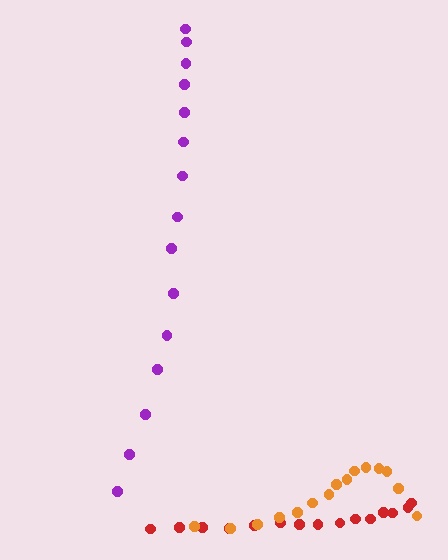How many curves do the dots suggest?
There are 3 distinct paths.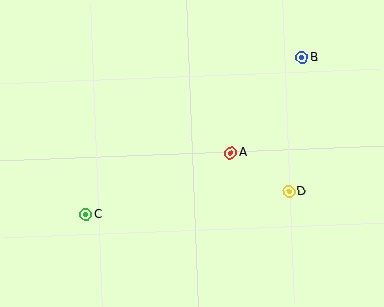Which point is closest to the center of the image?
Point A at (231, 153) is closest to the center.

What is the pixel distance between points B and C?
The distance between B and C is 267 pixels.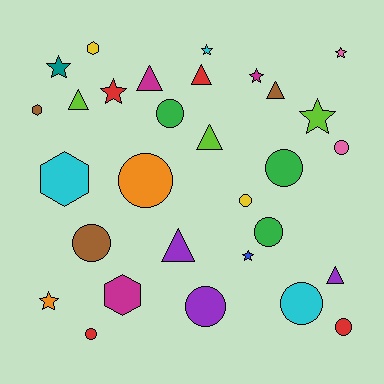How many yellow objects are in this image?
There are 2 yellow objects.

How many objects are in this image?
There are 30 objects.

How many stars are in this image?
There are 8 stars.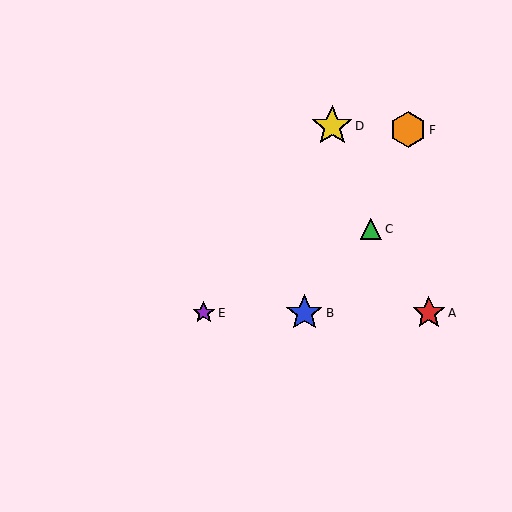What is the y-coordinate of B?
Object B is at y≈313.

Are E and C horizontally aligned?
No, E is at y≈313 and C is at y≈229.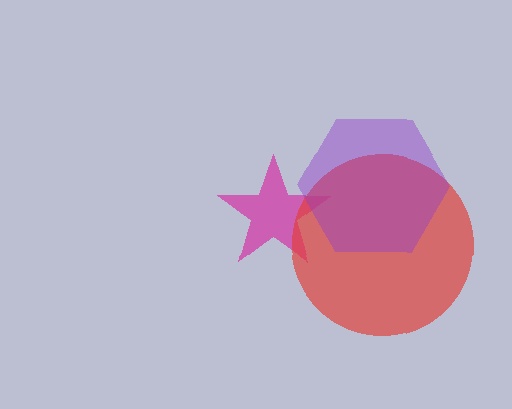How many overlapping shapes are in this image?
There are 3 overlapping shapes in the image.